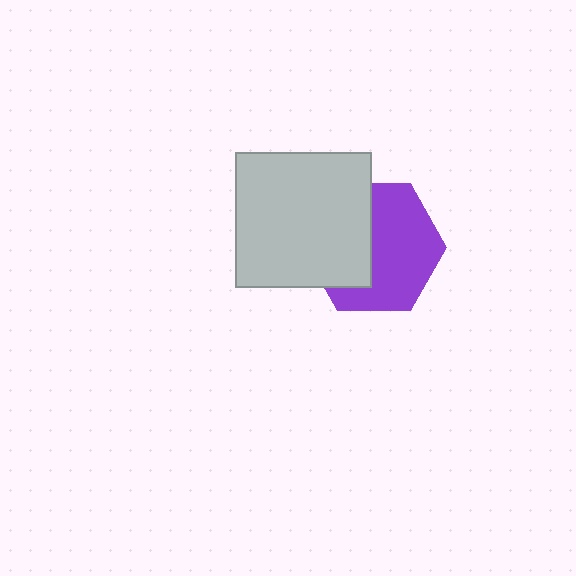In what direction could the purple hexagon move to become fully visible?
The purple hexagon could move right. That would shift it out from behind the light gray square entirely.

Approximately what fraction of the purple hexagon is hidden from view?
Roughly 41% of the purple hexagon is hidden behind the light gray square.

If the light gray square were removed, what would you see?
You would see the complete purple hexagon.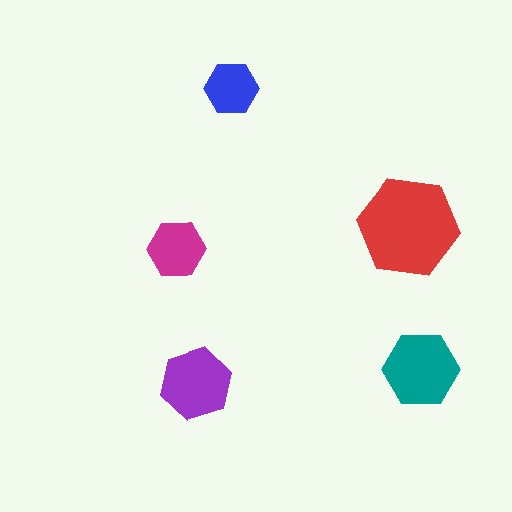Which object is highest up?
The blue hexagon is topmost.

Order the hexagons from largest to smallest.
the red one, the teal one, the purple one, the magenta one, the blue one.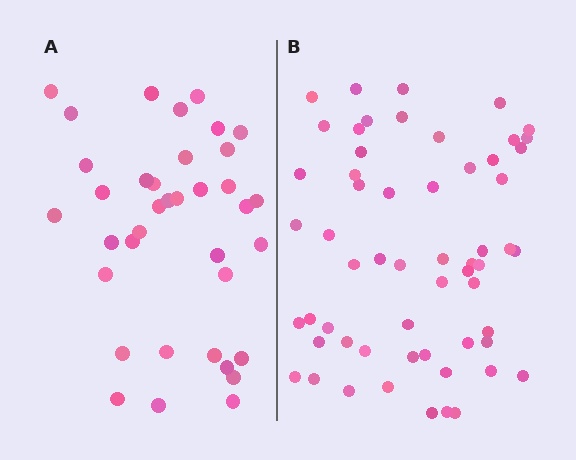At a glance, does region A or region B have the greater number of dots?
Region B (the right region) has more dots.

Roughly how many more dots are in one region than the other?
Region B has approximately 20 more dots than region A.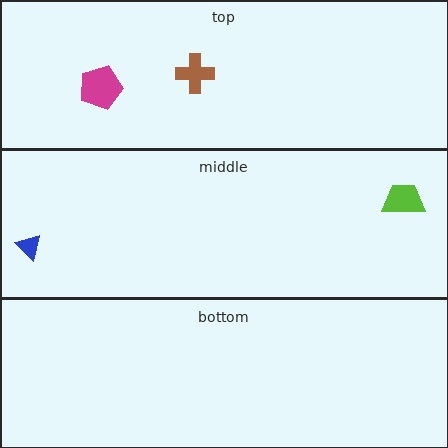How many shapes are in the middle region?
2.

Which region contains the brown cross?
The top region.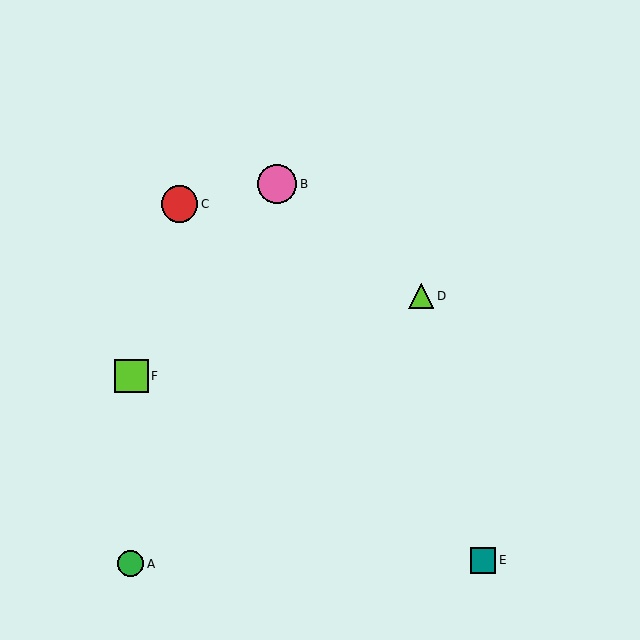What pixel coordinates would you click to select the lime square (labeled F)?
Click at (131, 376) to select the lime square F.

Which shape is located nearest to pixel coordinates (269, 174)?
The pink circle (labeled B) at (277, 184) is nearest to that location.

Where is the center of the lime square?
The center of the lime square is at (131, 376).